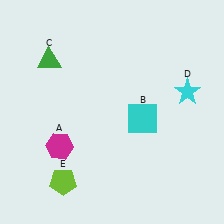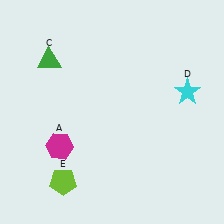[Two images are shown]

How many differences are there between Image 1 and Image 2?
There is 1 difference between the two images.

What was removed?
The cyan square (B) was removed in Image 2.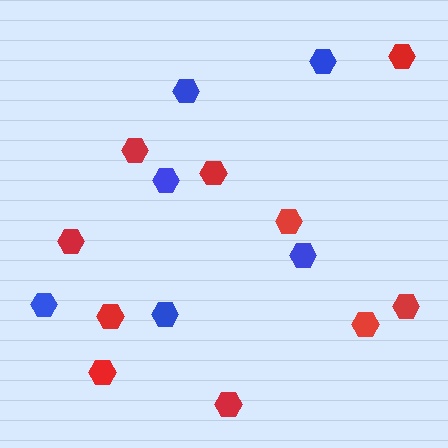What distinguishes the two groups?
There are 2 groups: one group of blue hexagons (6) and one group of red hexagons (10).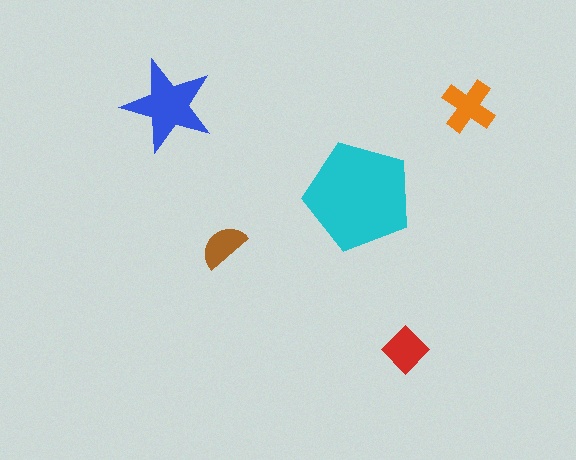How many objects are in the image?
There are 5 objects in the image.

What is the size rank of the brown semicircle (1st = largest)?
5th.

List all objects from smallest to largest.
The brown semicircle, the red diamond, the orange cross, the blue star, the cyan pentagon.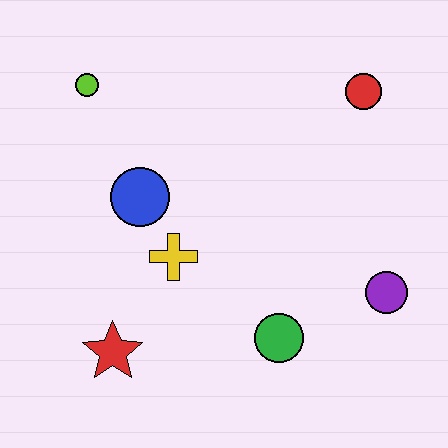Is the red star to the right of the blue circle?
No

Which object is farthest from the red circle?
The red star is farthest from the red circle.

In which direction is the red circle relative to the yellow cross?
The red circle is to the right of the yellow cross.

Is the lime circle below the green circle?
No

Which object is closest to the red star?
The yellow cross is closest to the red star.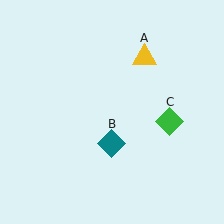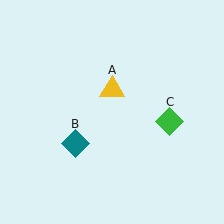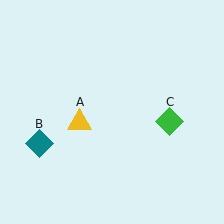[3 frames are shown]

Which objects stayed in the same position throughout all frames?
Green diamond (object C) remained stationary.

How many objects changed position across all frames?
2 objects changed position: yellow triangle (object A), teal diamond (object B).